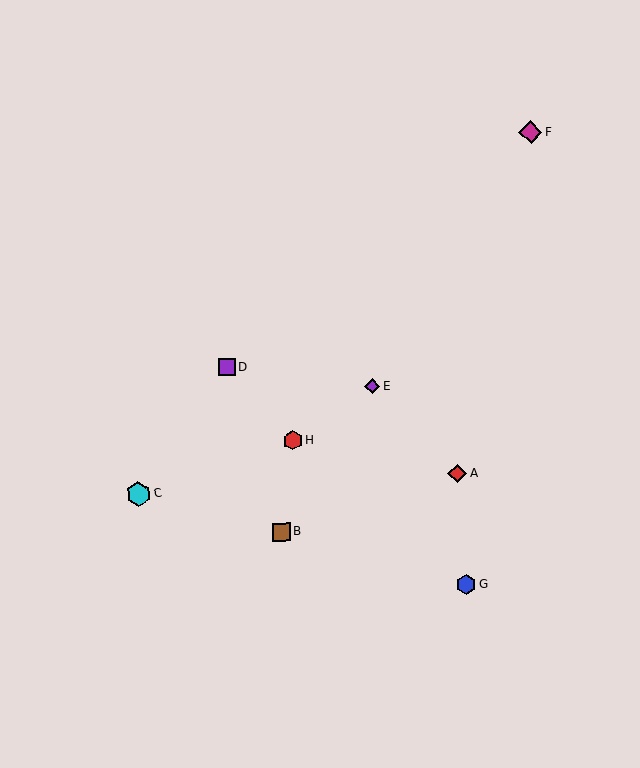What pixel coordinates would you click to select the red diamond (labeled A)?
Click at (458, 474) to select the red diamond A.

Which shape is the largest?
The cyan hexagon (labeled C) is the largest.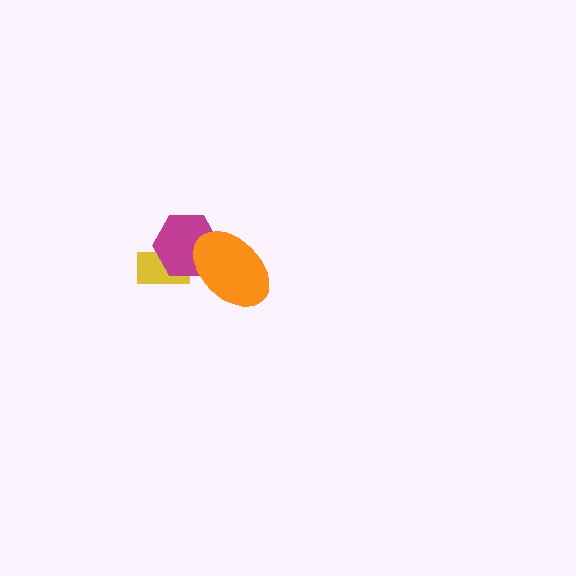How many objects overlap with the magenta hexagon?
2 objects overlap with the magenta hexagon.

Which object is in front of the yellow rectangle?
The magenta hexagon is in front of the yellow rectangle.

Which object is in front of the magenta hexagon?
The orange ellipse is in front of the magenta hexagon.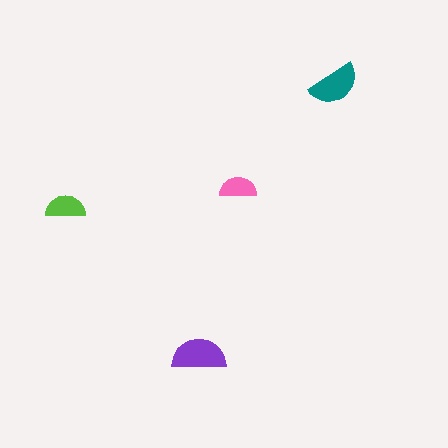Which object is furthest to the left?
The lime semicircle is leftmost.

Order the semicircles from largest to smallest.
the purple one, the teal one, the lime one, the pink one.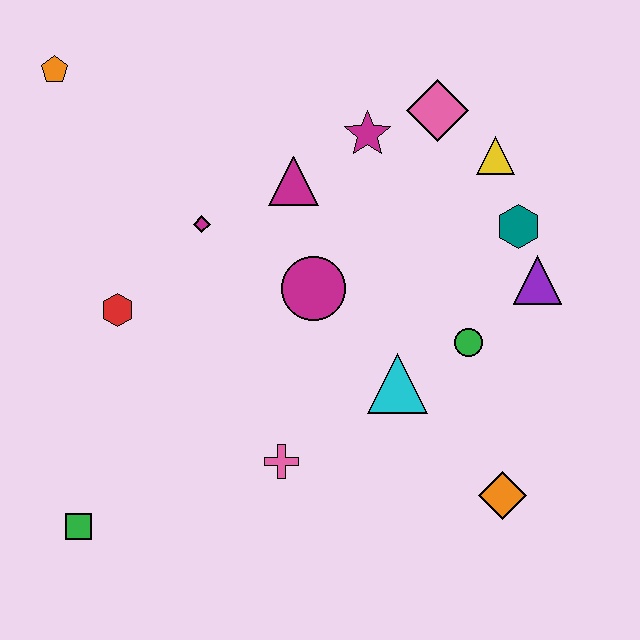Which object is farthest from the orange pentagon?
The orange diamond is farthest from the orange pentagon.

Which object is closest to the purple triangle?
The teal hexagon is closest to the purple triangle.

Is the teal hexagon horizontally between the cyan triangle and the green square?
No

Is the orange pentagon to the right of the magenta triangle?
No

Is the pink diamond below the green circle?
No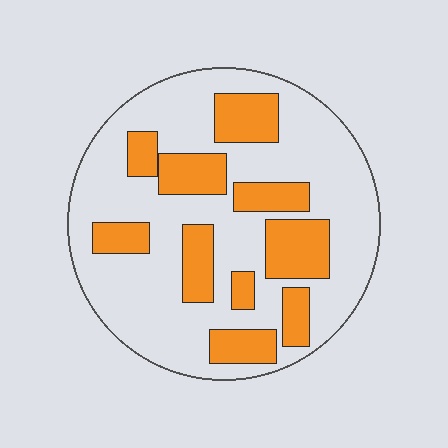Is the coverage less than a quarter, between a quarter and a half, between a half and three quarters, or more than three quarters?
Between a quarter and a half.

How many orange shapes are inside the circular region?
10.